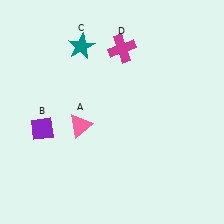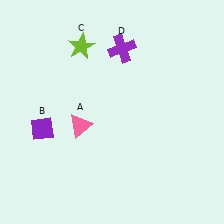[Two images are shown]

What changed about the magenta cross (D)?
In Image 1, D is magenta. In Image 2, it changed to purple.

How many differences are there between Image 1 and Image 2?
There are 2 differences between the two images.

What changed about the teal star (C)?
In Image 1, C is teal. In Image 2, it changed to lime.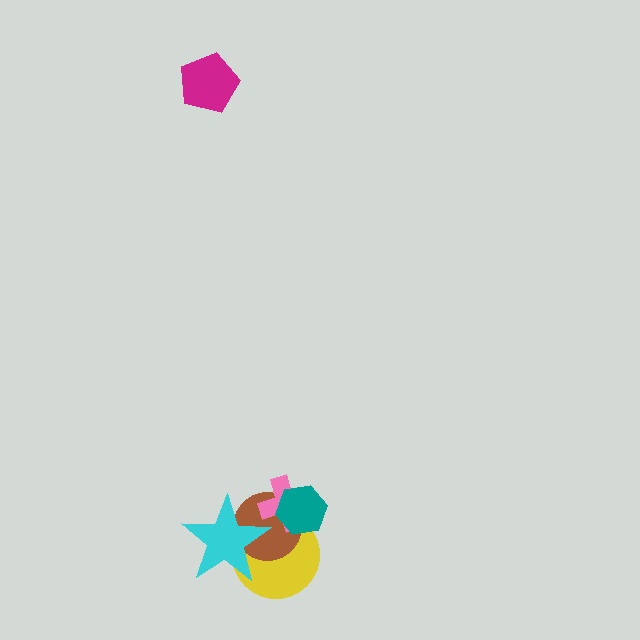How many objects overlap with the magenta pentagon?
0 objects overlap with the magenta pentagon.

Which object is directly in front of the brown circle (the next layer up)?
The pink cross is directly in front of the brown circle.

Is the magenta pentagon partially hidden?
No, no other shape covers it.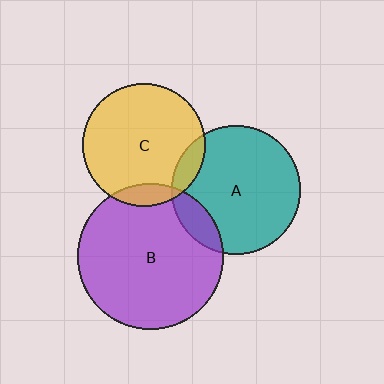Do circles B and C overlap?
Yes.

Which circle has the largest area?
Circle B (purple).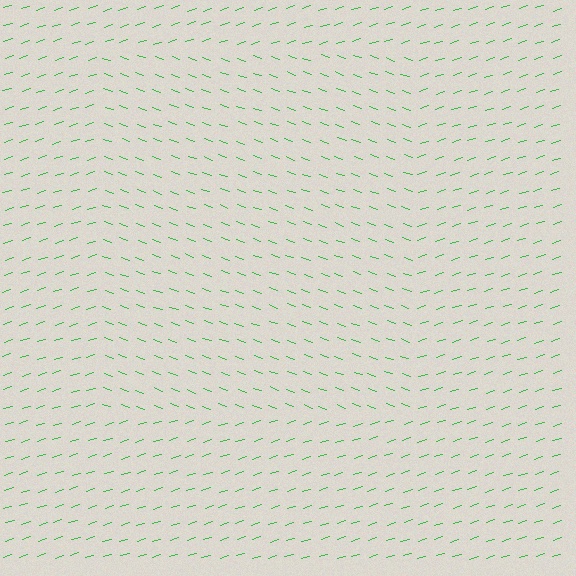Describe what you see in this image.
The image is filled with small green line segments. A rectangle region in the image has lines oriented differently from the surrounding lines, creating a visible texture boundary.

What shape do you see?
I see a rectangle.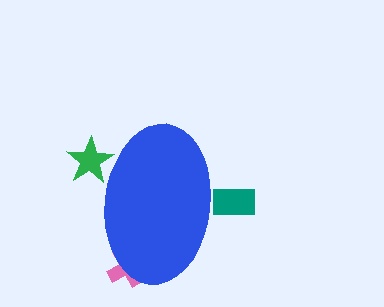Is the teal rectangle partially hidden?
Yes, the teal rectangle is partially hidden behind the blue ellipse.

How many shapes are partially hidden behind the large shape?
3 shapes are partially hidden.